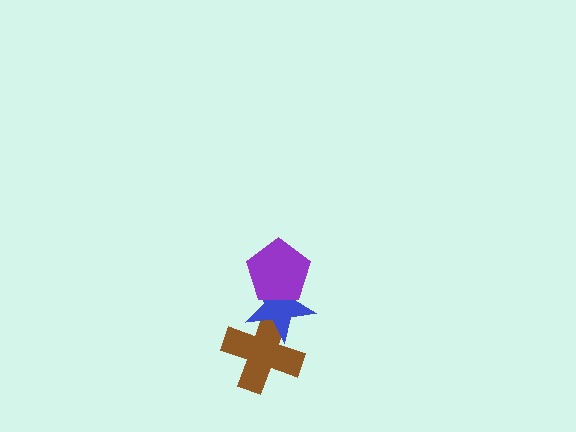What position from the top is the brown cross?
The brown cross is 3rd from the top.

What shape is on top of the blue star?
The purple pentagon is on top of the blue star.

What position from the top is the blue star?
The blue star is 2nd from the top.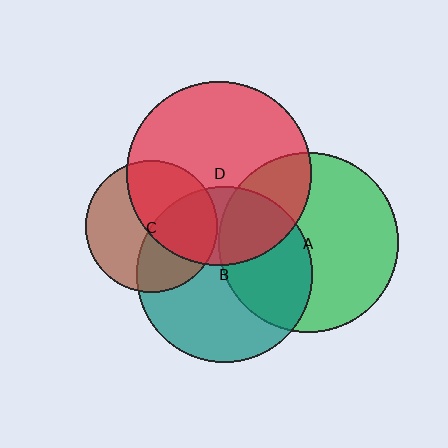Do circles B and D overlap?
Yes.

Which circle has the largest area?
Circle D (red).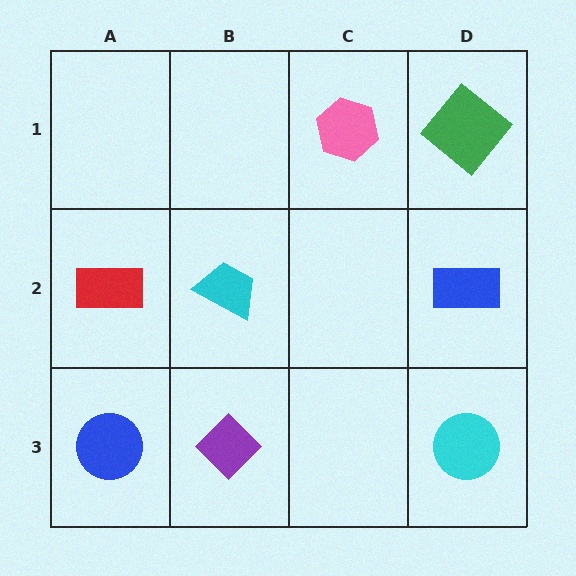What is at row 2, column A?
A red rectangle.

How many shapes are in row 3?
3 shapes.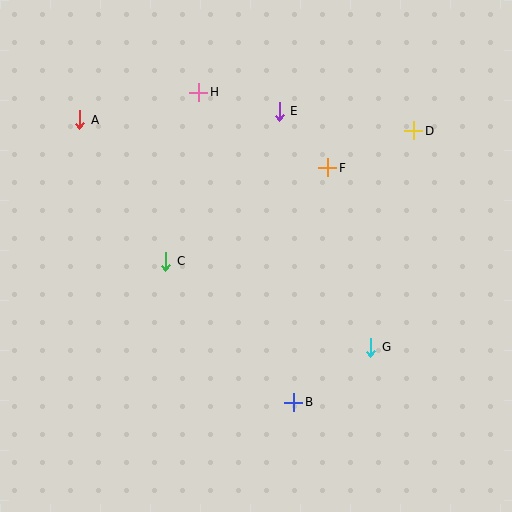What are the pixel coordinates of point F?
Point F is at (328, 168).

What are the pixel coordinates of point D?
Point D is at (414, 131).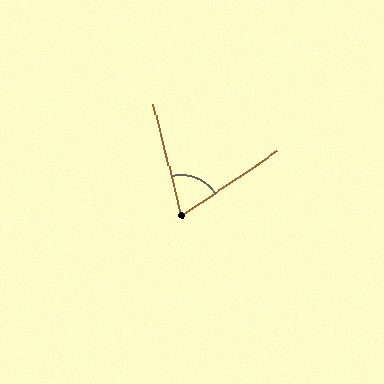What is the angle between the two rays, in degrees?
Approximately 70 degrees.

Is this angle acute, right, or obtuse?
It is acute.